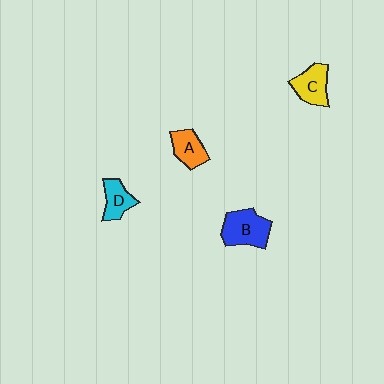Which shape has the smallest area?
Shape D (cyan).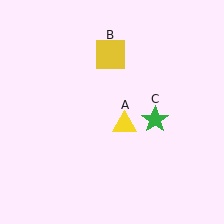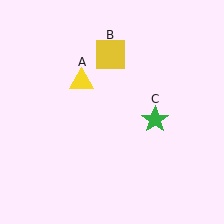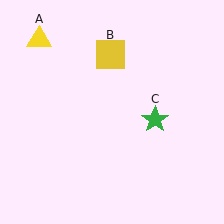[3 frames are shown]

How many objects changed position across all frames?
1 object changed position: yellow triangle (object A).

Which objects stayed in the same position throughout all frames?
Yellow square (object B) and green star (object C) remained stationary.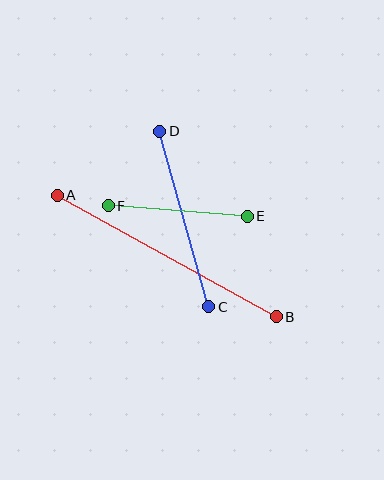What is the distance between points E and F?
The distance is approximately 139 pixels.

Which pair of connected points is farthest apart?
Points A and B are farthest apart.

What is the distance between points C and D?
The distance is approximately 182 pixels.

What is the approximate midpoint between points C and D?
The midpoint is at approximately (184, 219) pixels.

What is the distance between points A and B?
The distance is approximately 250 pixels.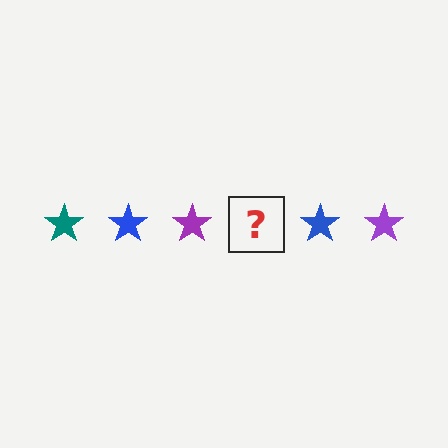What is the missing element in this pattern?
The missing element is a teal star.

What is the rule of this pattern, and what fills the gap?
The rule is that the pattern cycles through teal, blue, purple stars. The gap should be filled with a teal star.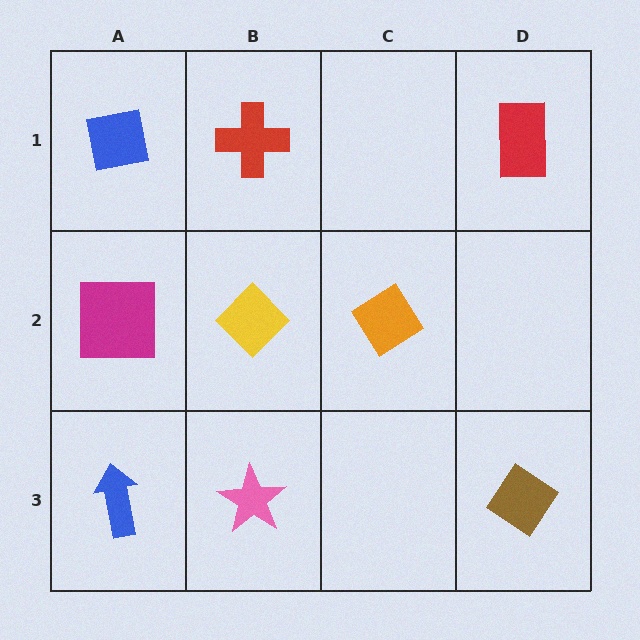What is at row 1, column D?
A red rectangle.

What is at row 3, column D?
A brown diamond.